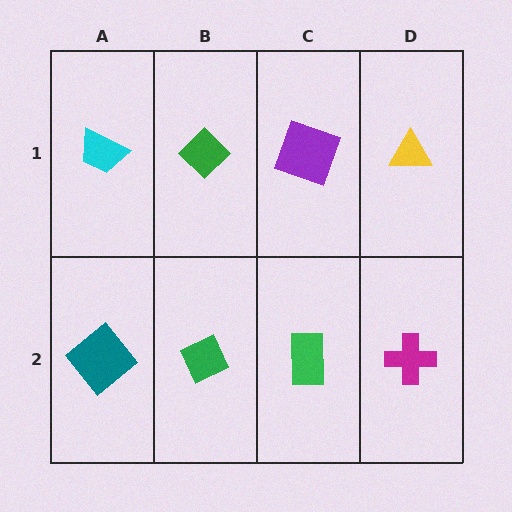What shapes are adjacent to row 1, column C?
A green rectangle (row 2, column C), a green diamond (row 1, column B), a yellow triangle (row 1, column D).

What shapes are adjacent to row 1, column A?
A teal diamond (row 2, column A), a green diamond (row 1, column B).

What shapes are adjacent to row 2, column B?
A green diamond (row 1, column B), a teal diamond (row 2, column A), a green rectangle (row 2, column C).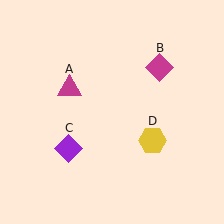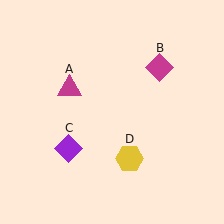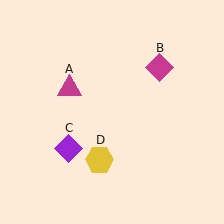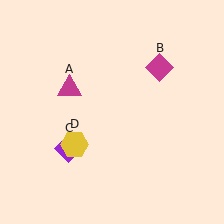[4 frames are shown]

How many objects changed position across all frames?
1 object changed position: yellow hexagon (object D).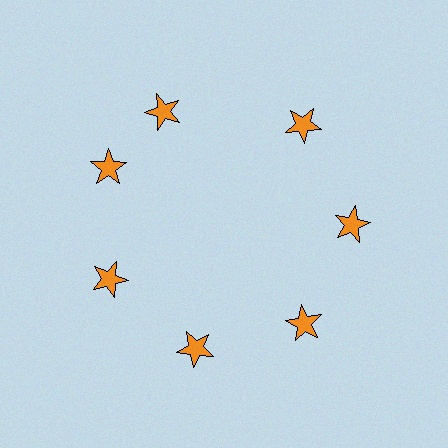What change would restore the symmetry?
The symmetry would be restored by rotating it back into even spacing with its neighbors so that all 7 stars sit at equal angles and equal distance from the center.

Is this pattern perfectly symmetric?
No. The 7 orange stars are arranged in a ring, but one element near the 12 o'clock position is rotated out of alignment along the ring, breaking the 7-fold rotational symmetry.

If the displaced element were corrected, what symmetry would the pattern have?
It would have 7-fold rotational symmetry — the pattern would map onto itself every 51 degrees.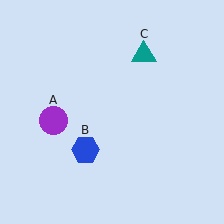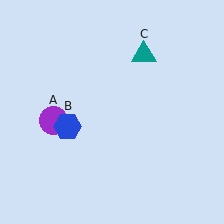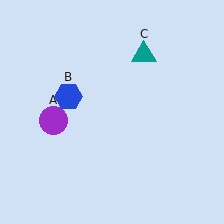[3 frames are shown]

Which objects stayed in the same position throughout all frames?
Purple circle (object A) and teal triangle (object C) remained stationary.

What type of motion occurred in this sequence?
The blue hexagon (object B) rotated clockwise around the center of the scene.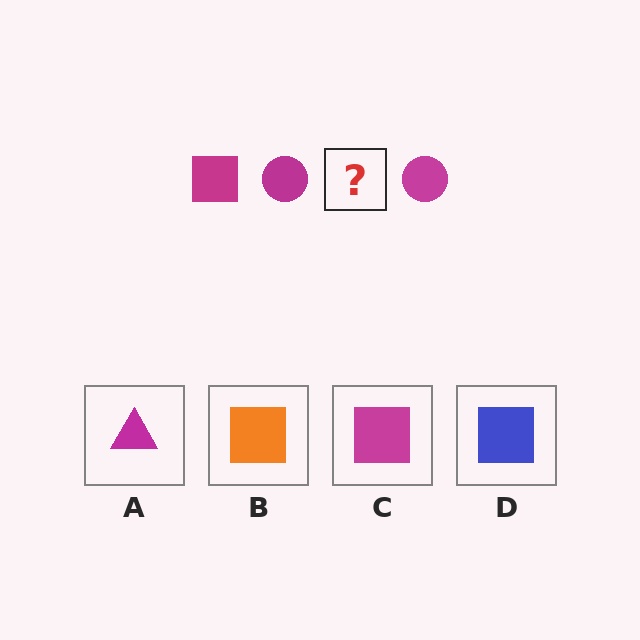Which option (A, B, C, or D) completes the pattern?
C.